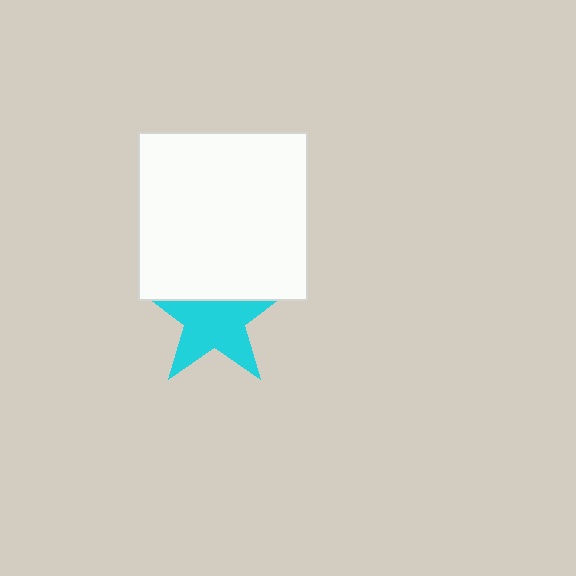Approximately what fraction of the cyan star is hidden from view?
Roughly 33% of the cyan star is hidden behind the white square.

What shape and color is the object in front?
The object in front is a white square.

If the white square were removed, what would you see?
You would see the complete cyan star.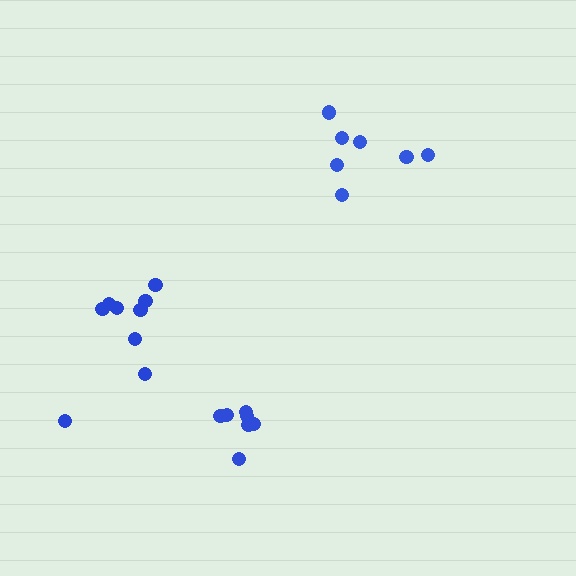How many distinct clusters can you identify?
There are 3 distinct clusters.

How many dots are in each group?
Group 1: 9 dots, Group 2: 7 dots, Group 3: 7 dots (23 total).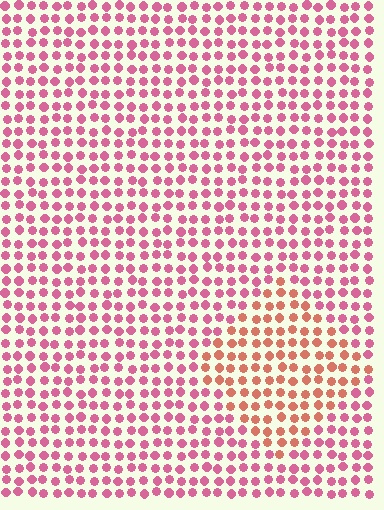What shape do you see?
I see a diamond.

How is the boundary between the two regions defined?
The boundary is defined purely by a slight shift in hue (about 36 degrees). Spacing, size, and orientation are identical on both sides.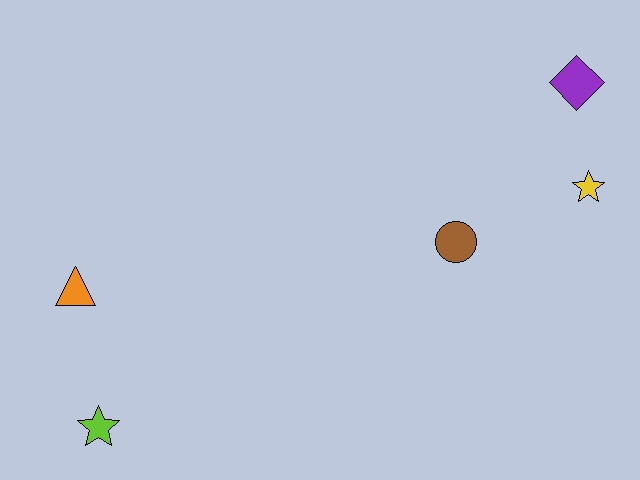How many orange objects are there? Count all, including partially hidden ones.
There is 1 orange object.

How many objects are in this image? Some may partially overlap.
There are 5 objects.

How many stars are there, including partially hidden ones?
There are 2 stars.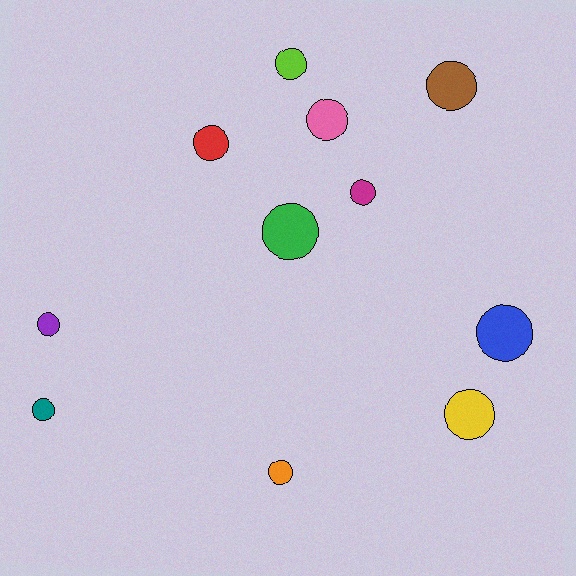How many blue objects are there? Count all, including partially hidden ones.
There is 1 blue object.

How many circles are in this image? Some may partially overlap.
There are 11 circles.